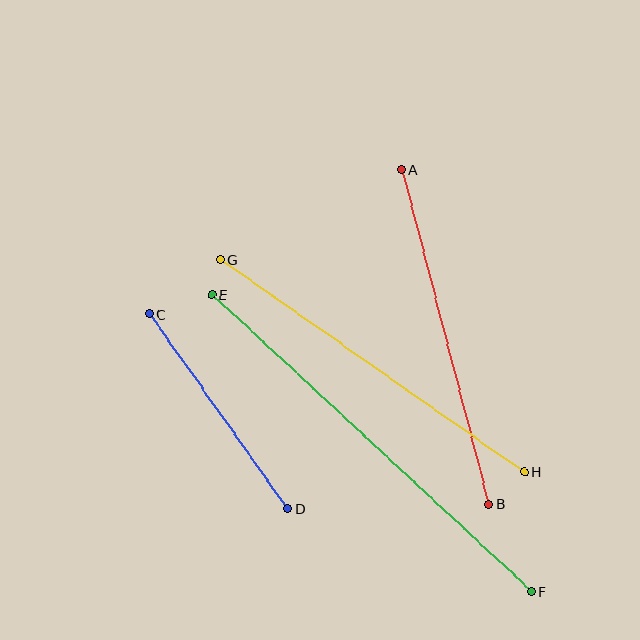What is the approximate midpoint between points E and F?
The midpoint is at approximately (372, 443) pixels.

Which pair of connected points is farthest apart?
Points E and F are farthest apart.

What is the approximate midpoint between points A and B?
The midpoint is at approximately (445, 337) pixels.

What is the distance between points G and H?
The distance is approximately 370 pixels.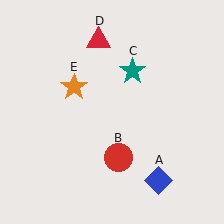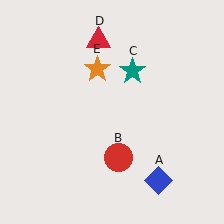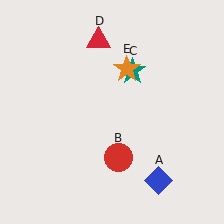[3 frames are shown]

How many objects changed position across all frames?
1 object changed position: orange star (object E).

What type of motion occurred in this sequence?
The orange star (object E) rotated clockwise around the center of the scene.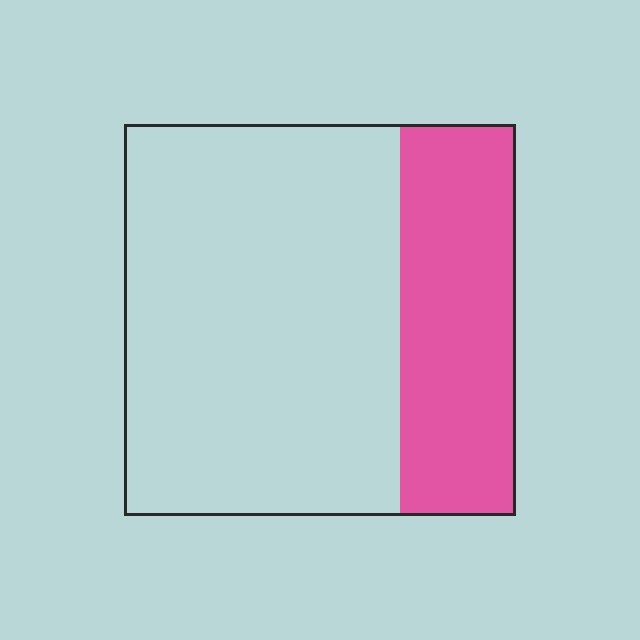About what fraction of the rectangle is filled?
About one third (1/3).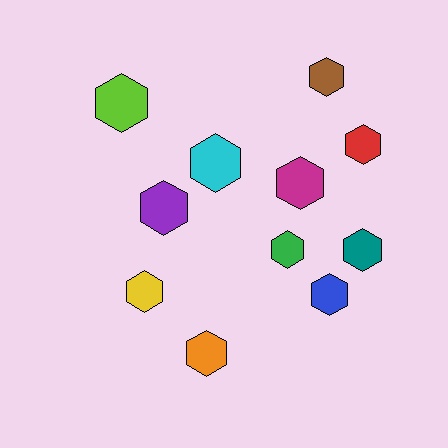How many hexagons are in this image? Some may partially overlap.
There are 11 hexagons.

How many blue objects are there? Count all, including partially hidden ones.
There is 1 blue object.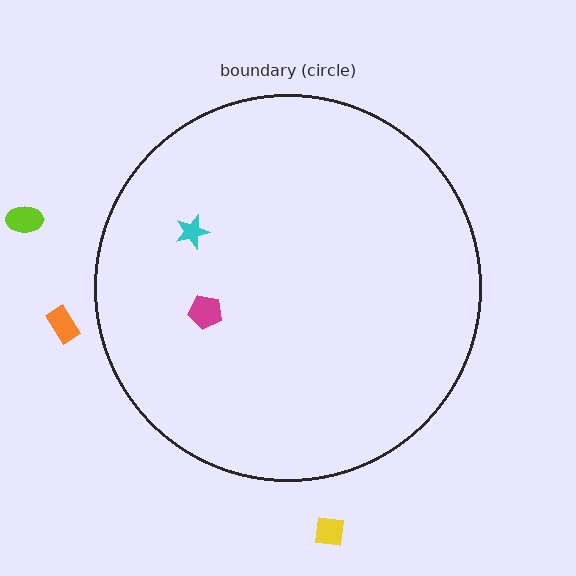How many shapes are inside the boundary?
2 inside, 3 outside.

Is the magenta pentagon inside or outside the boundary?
Inside.